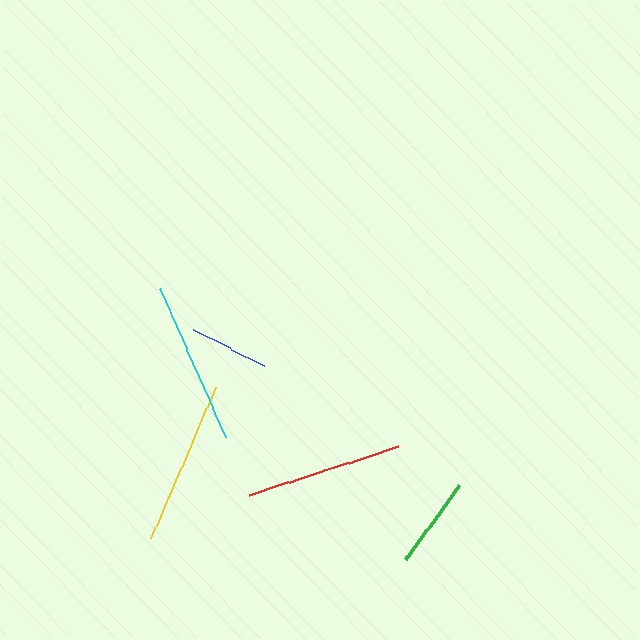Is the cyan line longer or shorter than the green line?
The cyan line is longer than the green line.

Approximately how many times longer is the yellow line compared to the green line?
The yellow line is approximately 1.8 times the length of the green line.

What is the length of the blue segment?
The blue segment is approximately 80 pixels long.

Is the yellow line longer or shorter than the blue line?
The yellow line is longer than the blue line.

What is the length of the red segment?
The red segment is approximately 157 pixels long.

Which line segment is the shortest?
The blue line is the shortest at approximately 80 pixels.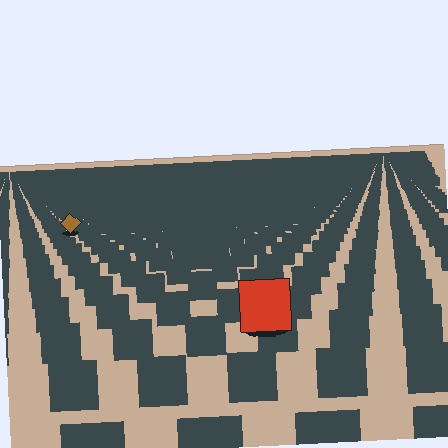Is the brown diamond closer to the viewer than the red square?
No. The red square is closer — you can tell from the texture gradient: the ground texture is coarser near it.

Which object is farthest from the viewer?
The brown diamond is farthest from the viewer. It appears smaller and the ground texture around it is denser.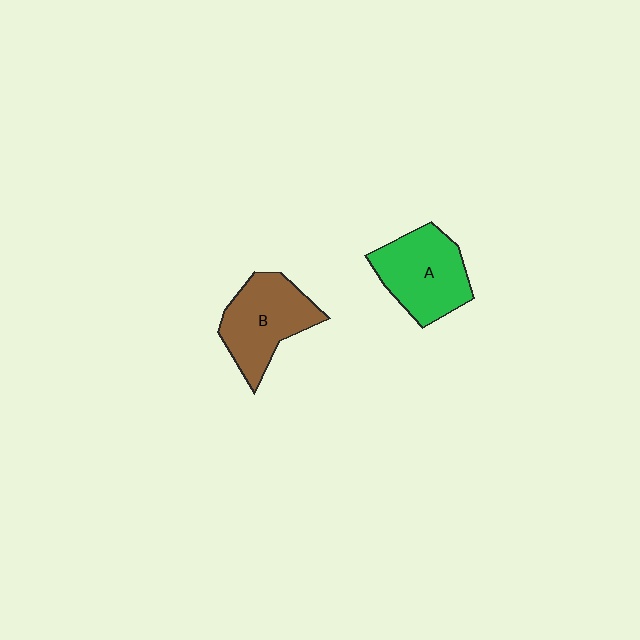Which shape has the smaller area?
Shape B (brown).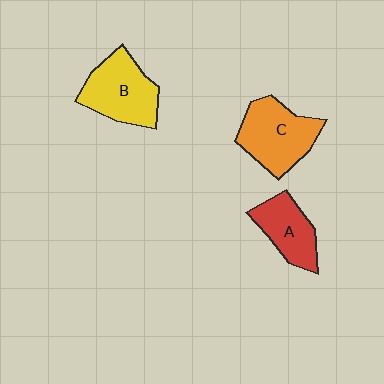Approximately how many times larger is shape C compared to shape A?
Approximately 1.4 times.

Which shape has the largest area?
Shape C (orange).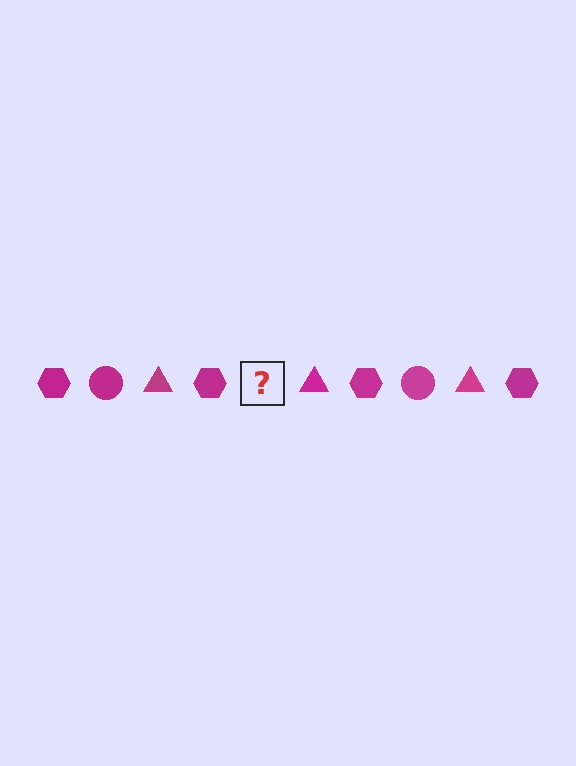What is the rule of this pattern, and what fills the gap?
The rule is that the pattern cycles through hexagon, circle, triangle shapes in magenta. The gap should be filled with a magenta circle.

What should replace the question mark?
The question mark should be replaced with a magenta circle.